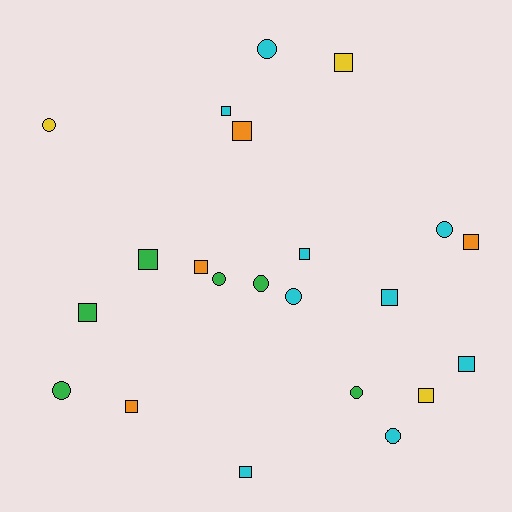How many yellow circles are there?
There is 1 yellow circle.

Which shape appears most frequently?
Square, with 13 objects.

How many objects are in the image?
There are 22 objects.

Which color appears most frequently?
Cyan, with 9 objects.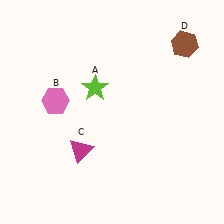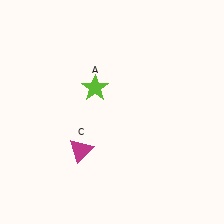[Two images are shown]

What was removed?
The brown hexagon (D), the pink hexagon (B) were removed in Image 2.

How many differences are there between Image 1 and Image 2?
There are 2 differences between the two images.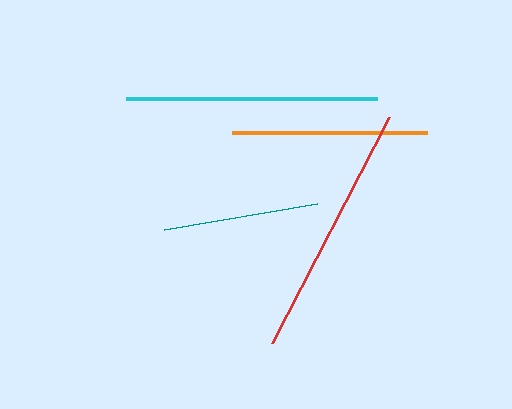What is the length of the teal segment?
The teal segment is approximately 154 pixels long.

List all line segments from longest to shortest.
From longest to shortest: red, cyan, orange, teal.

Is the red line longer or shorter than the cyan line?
The red line is longer than the cyan line.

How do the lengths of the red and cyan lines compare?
The red and cyan lines are approximately the same length.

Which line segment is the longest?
The red line is the longest at approximately 255 pixels.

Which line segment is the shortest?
The teal line is the shortest at approximately 154 pixels.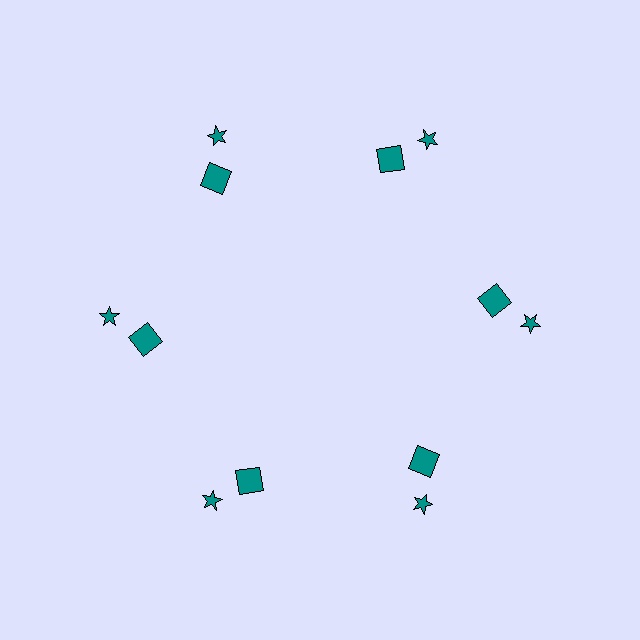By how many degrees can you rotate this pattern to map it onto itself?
The pattern maps onto itself every 60 degrees of rotation.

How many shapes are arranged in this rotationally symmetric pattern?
There are 12 shapes, arranged in 6 groups of 2.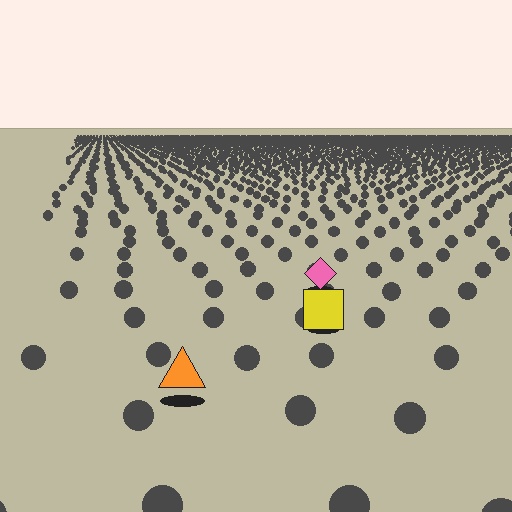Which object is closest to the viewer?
The orange triangle is closest. The texture marks near it are larger and more spread out.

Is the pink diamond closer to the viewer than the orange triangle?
No. The orange triangle is closer — you can tell from the texture gradient: the ground texture is coarser near it.